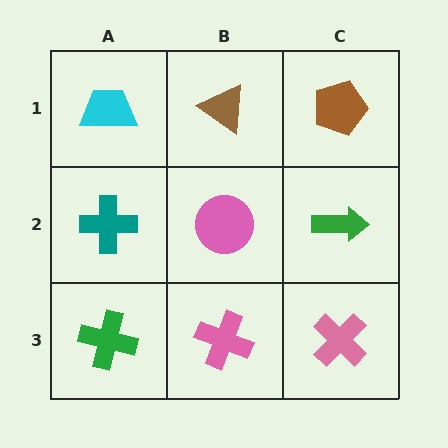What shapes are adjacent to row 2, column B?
A brown triangle (row 1, column B), a pink cross (row 3, column B), a teal cross (row 2, column A), a green arrow (row 2, column C).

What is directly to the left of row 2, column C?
A pink circle.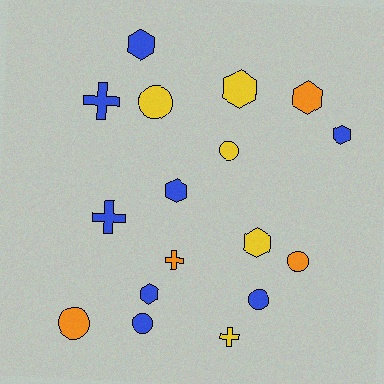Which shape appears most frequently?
Hexagon, with 7 objects.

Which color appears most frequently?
Blue, with 8 objects.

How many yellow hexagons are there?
There are 2 yellow hexagons.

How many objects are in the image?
There are 17 objects.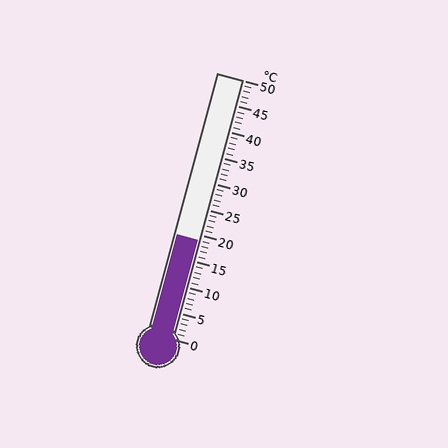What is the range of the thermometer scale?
The thermometer scale ranges from 0°C to 50°C.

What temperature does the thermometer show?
The thermometer shows approximately 19°C.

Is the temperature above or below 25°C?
The temperature is below 25°C.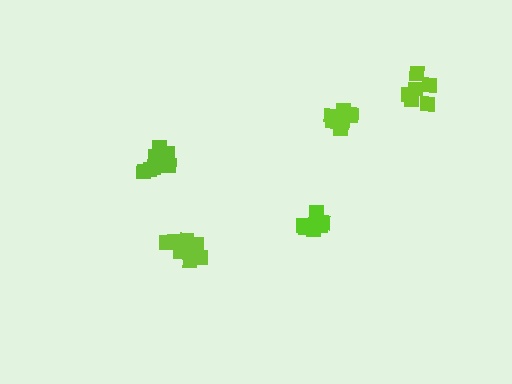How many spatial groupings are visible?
There are 5 spatial groupings.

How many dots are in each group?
Group 1: 10 dots, Group 2: 8 dots, Group 3: 10 dots, Group 4: 12 dots, Group 5: 6 dots (46 total).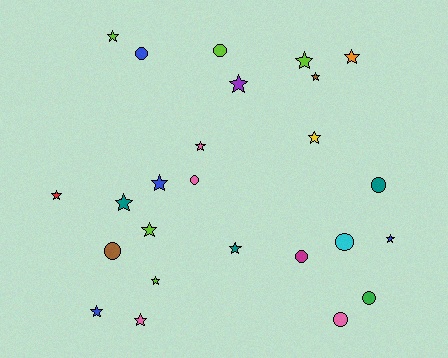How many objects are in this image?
There are 25 objects.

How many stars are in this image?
There are 16 stars.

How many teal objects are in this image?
There are 3 teal objects.